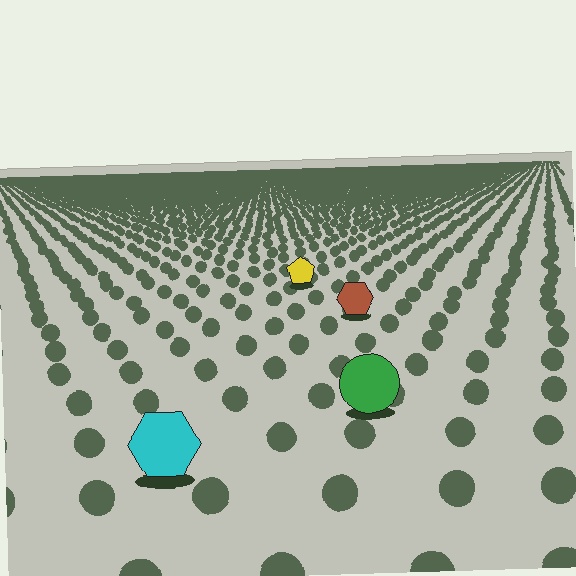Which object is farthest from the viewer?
The yellow pentagon is farthest from the viewer. It appears smaller and the ground texture around it is denser.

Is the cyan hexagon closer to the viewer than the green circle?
Yes. The cyan hexagon is closer — you can tell from the texture gradient: the ground texture is coarser near it.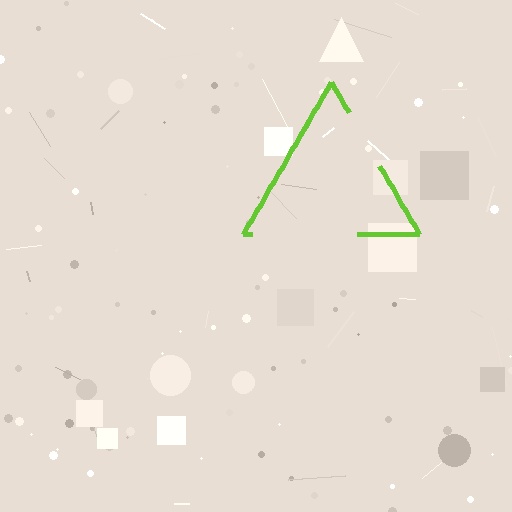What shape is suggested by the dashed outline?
The dashed outline suggests a triangle.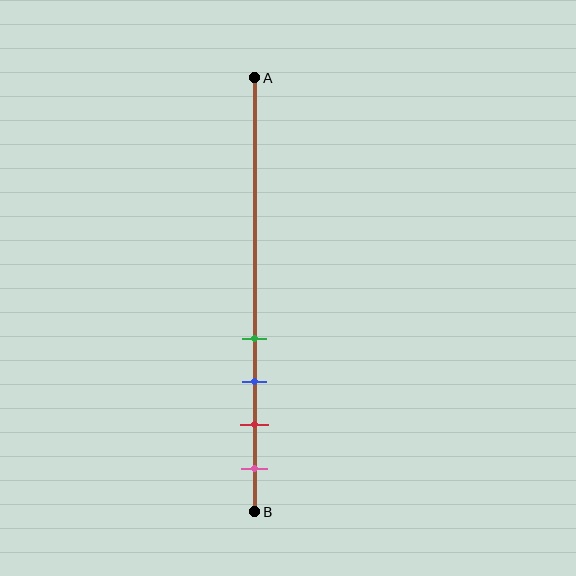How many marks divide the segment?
There are 4 marks dividing the segment.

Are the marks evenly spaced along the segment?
Yes, the marks are approximately evenly spaced.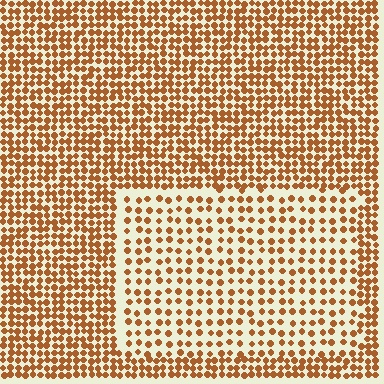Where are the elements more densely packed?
The elements are more densely packed outside the rectangle boundary.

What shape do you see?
I see a rectangle.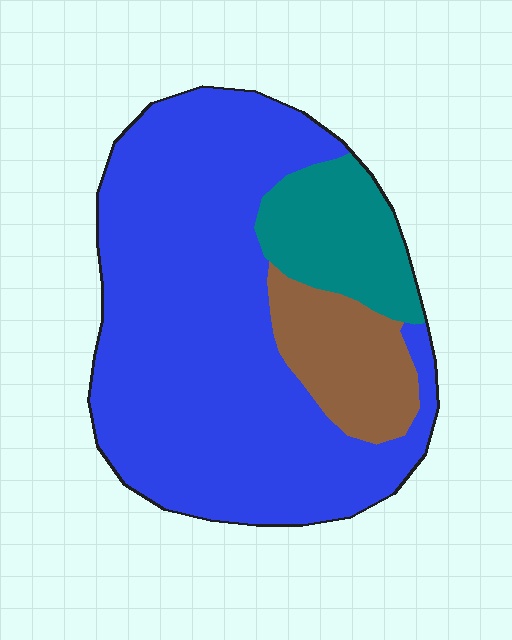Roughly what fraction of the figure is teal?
Teal covers roughly 15% of the figure.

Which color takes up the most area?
Blue, at roughly 70%.